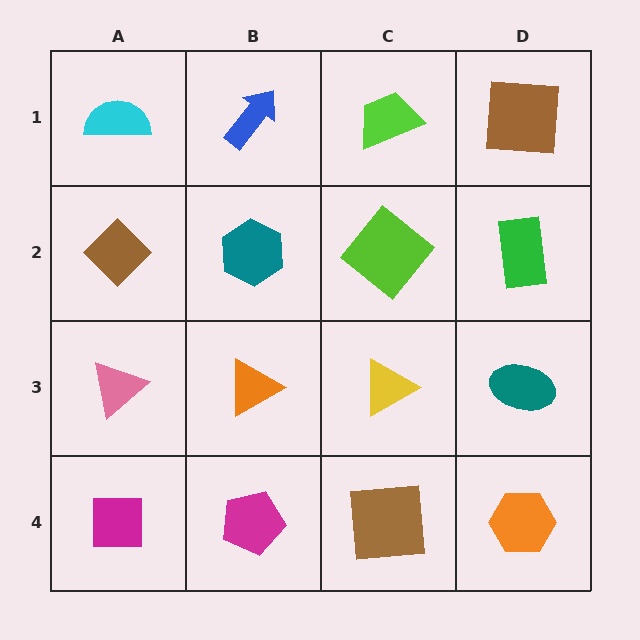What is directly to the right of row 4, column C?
An orange hexagon.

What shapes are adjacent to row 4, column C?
A yellow triangle (row 3, column C), a magenta pentagon (row 4, column B), an orange hexagon (row 4, column D).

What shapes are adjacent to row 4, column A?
A pink triangle (row 3, column A), a magenta pentagon (row 4, column B).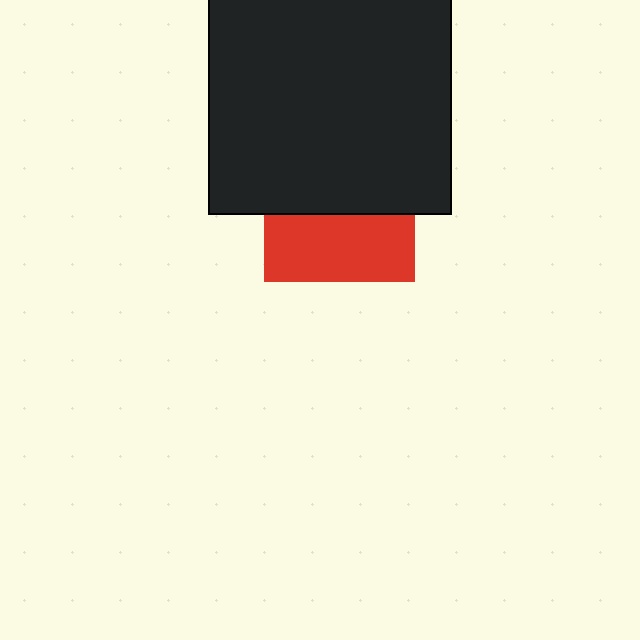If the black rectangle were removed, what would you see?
You would see the complete red square.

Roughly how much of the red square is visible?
A small part of it is visible (roughly 44%).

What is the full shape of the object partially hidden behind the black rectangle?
The partially hidden object is a red square.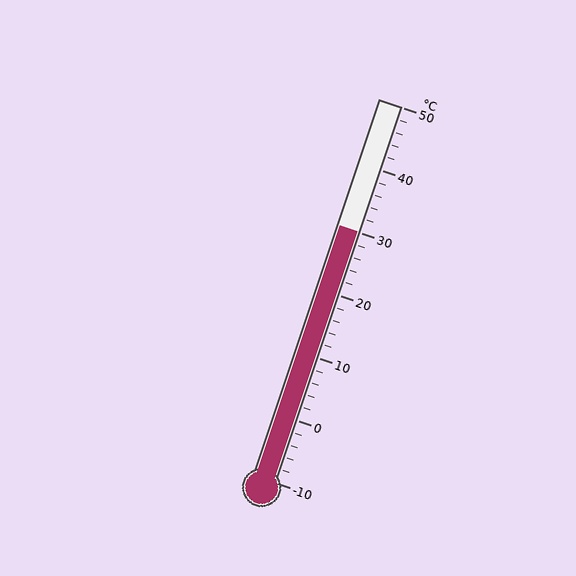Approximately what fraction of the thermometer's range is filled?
The thermometer is filled to approximately 65% of its range.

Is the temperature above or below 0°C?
The temperature is above 0°C.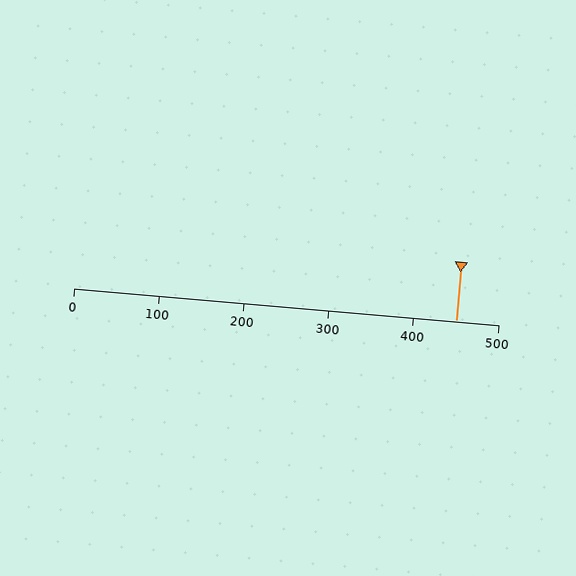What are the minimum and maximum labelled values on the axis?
The axis runs from 0 to 500.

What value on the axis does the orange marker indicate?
The marker indicates approximately 450.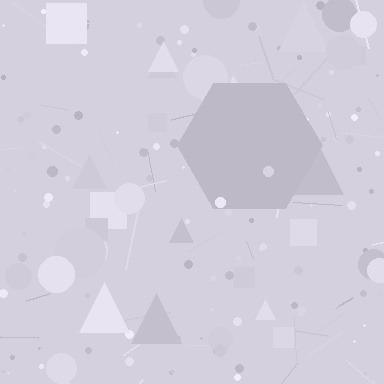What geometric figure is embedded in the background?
A hexagon is embedded in the background.